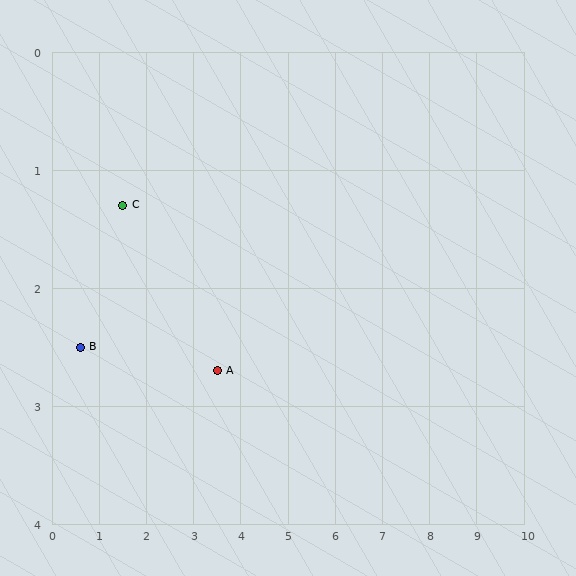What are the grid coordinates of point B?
Point B is at approximately (0.6, 2.5).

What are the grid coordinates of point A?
Point A is at approximately (3.5, 2.7).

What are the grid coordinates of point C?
Point C is at approximately (1.5, 1.3).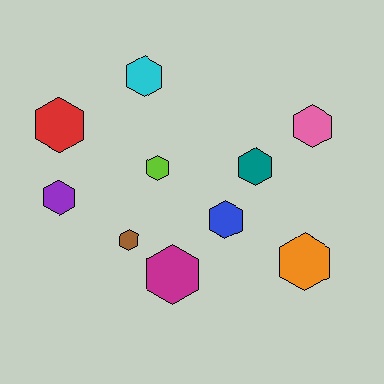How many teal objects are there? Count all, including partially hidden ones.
There is 1 teal object.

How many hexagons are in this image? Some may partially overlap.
There are 10 hexagons.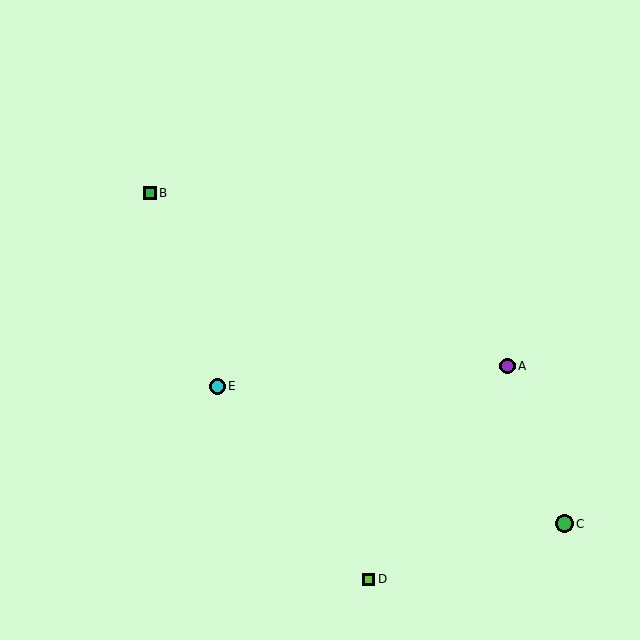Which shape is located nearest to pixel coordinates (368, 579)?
The lime square (labeled D) at (369, 579) is nearest to that location.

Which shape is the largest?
The green circle (labeled C) is the largest.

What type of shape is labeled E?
Shape E is a cyan circle.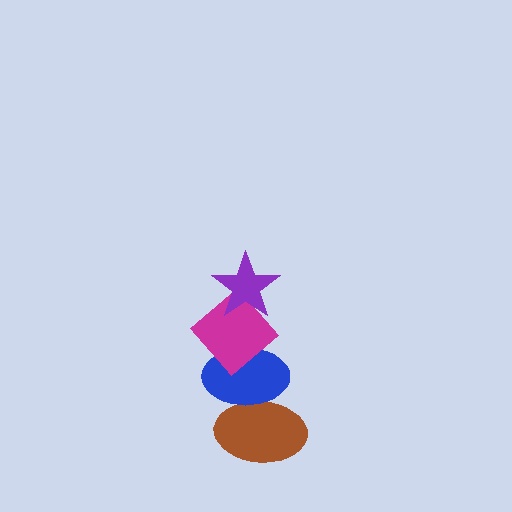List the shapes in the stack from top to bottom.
From top to bottom: the purple star, the magenta diamond, the blue ellipse, the brown ellipse.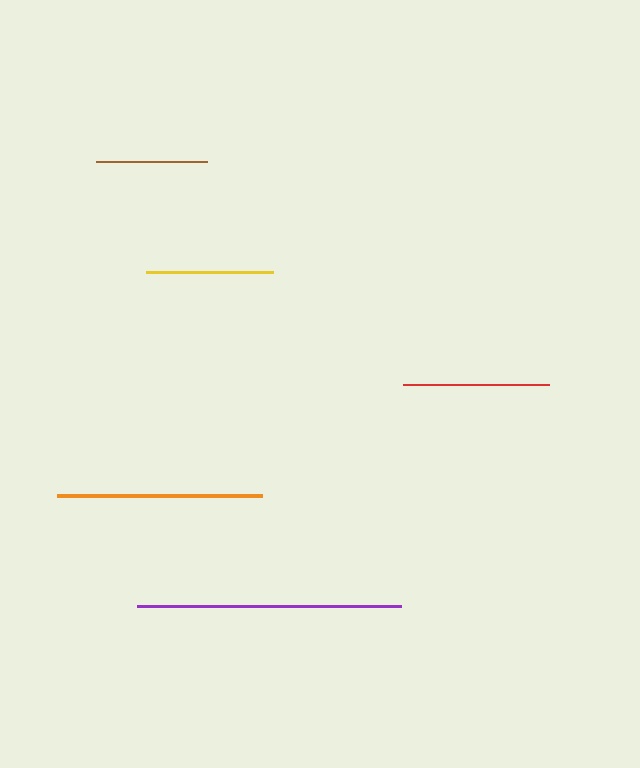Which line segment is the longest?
The purple line is the longest at approximately 264 pixels.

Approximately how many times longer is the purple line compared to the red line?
The purple line is approximately 1.8 times the length of the red line.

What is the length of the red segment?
The red segment is approximately 146 pixels long.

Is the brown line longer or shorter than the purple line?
The purple line is longer than the brown line.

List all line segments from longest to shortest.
From longest to shortest: purple, orange, red, yellow, brown.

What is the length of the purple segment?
The purple segment is approximately 264 pixels long.